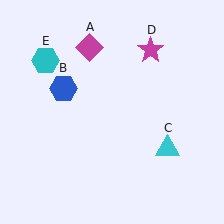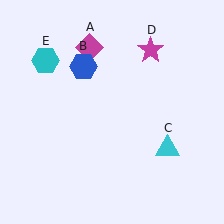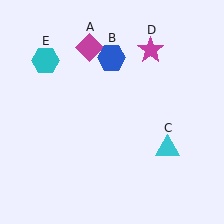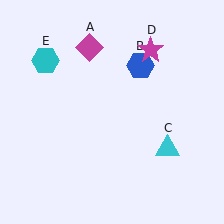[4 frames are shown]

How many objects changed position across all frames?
1 object changed position: blue hexagon (object B).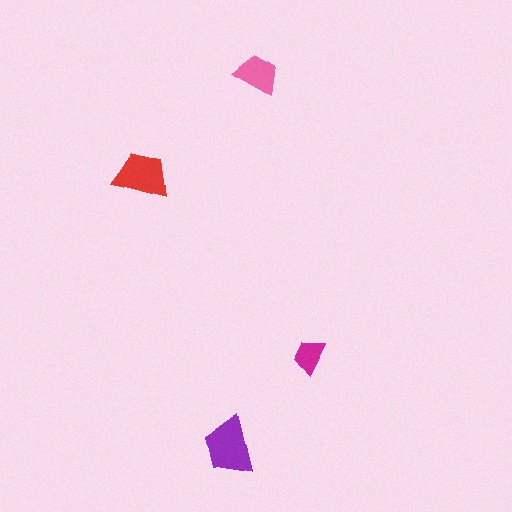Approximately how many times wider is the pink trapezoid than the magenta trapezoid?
About 1.5 times wider.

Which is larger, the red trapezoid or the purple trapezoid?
The purple one.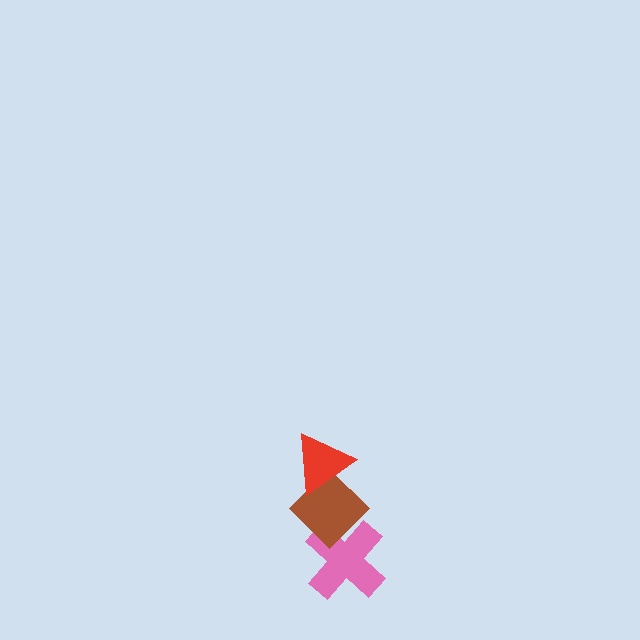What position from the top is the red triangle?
The red triangle is 1st from the top.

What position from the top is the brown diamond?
The brown diamond is 2nd from the top.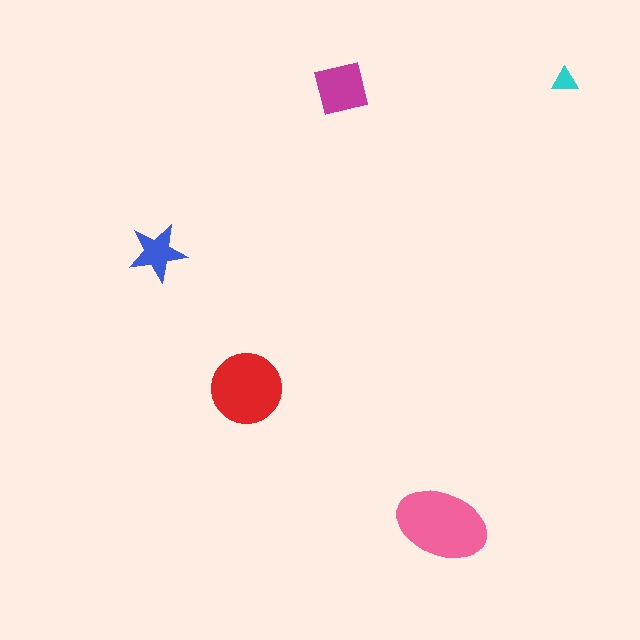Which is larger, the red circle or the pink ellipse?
The pink ellipse.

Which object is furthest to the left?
The blue star is leftmost.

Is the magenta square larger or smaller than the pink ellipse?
Smaller.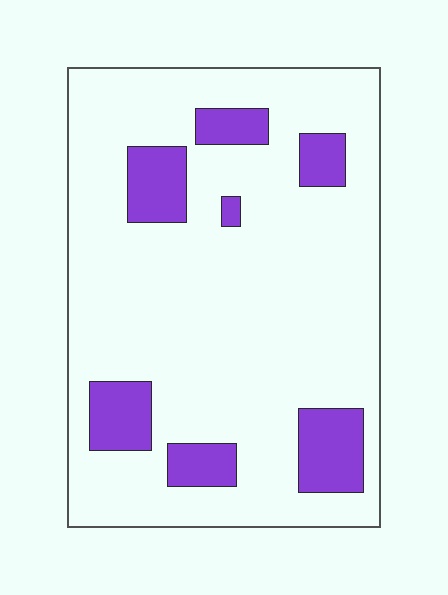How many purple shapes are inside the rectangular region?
7.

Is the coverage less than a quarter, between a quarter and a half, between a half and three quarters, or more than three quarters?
Less than a quarter.